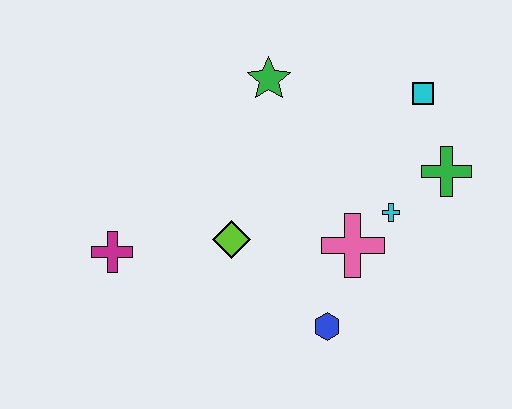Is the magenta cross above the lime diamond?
No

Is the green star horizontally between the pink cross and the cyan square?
No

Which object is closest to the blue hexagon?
The pink cross is closest to the blue hexagon.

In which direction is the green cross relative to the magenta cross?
The green cross is to the right of the magenta cross.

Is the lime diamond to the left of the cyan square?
Yes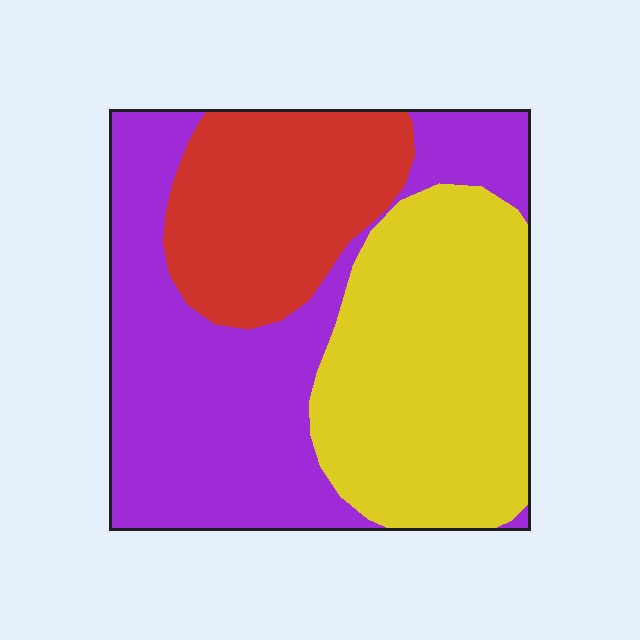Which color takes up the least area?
Red, at roughly 25%.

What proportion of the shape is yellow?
Yellow covers about 35% of the shape.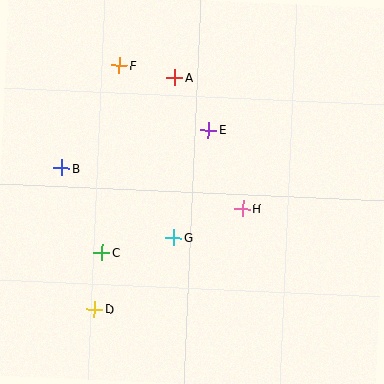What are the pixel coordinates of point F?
Point F is at (119, 65).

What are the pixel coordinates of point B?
Point B is at (62, 168).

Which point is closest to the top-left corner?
Point F is closest to the top-left corner.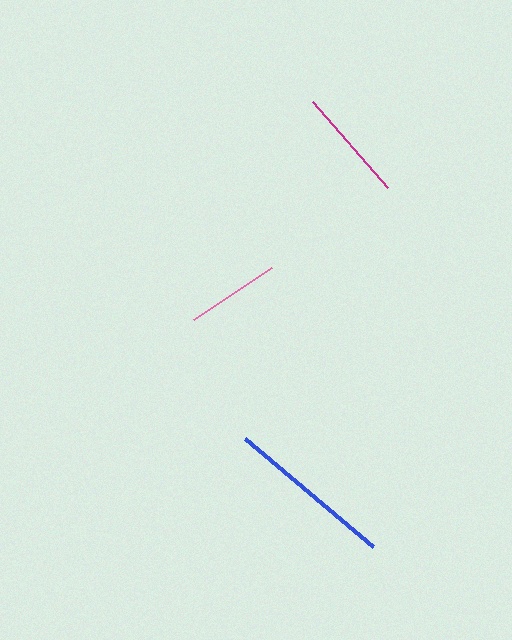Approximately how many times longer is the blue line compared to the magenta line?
The blue line is approximately 1.5 times the length of the magenta line.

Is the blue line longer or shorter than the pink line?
The blue line is longer than the pink line.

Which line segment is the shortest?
The pink line is the shortest at approximately 94 pixels.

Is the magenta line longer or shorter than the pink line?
The magenta line is longer than the pink line.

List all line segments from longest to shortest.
From longest to shortest: blue, magenta, pink.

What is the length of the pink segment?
The pink segment is approximately 94 pixels long.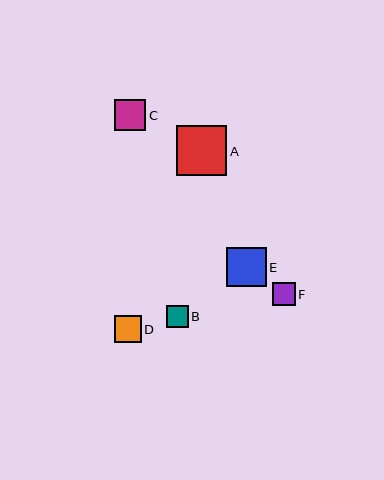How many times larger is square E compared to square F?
Square E is approximately 1.7 times the size of square F.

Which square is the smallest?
Square B is the smallest with a size of approximately 22 pixels.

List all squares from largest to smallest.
From largest to smallest: A, E, C, D, F, B.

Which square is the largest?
Square A is the largest with a size of approximately 50 pixels.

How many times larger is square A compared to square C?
Square A is approximately 1.6 times the size of square C.